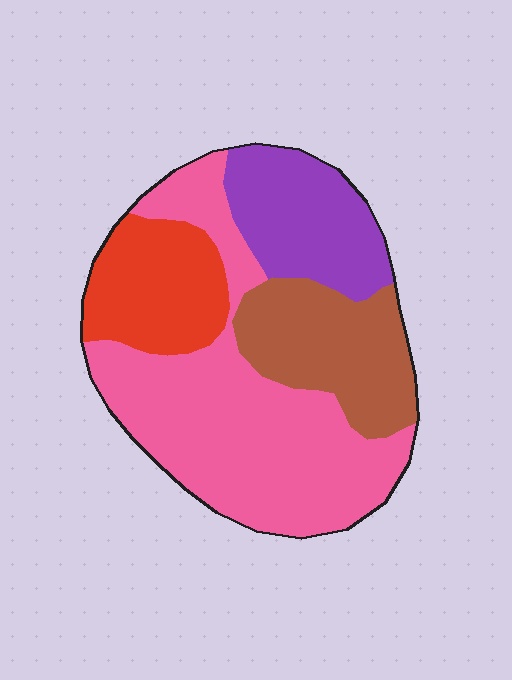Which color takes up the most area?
Pink, at roughly 45%.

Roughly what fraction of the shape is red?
Red takes up about one sixth (1/6) of the shape.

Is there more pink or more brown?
Pink.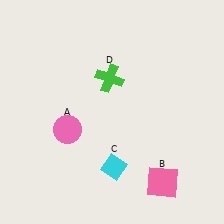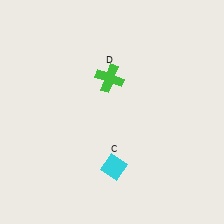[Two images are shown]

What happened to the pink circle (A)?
The pink circle (A) was removed in Image 2. It was in the bottom-left area of Image 1.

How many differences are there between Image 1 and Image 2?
There are 2 differences between the two images.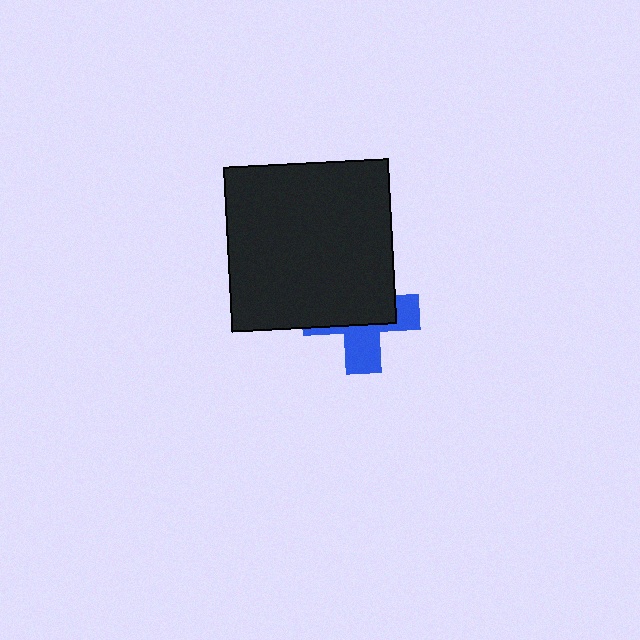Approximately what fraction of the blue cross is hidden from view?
Roughly 58% of the blue cross is hidden behind the black square.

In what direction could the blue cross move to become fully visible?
The blue cross could move down. That would shift it out from behind the black square entirely.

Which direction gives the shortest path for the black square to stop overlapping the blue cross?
Moving up gives the shortest separation.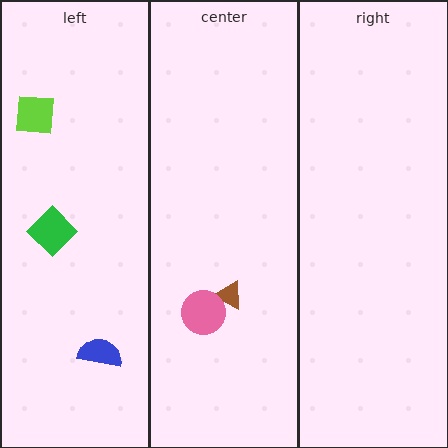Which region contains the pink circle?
The center region.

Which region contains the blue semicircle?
The left region.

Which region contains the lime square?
The left region.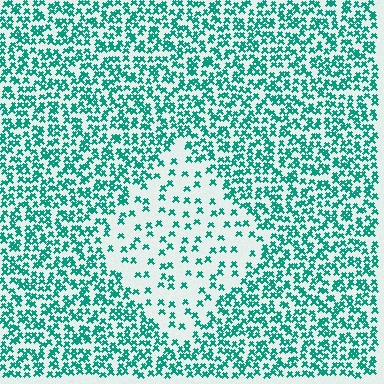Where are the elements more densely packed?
The elements are more densely packed outside the diamond boundary.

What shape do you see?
I see a diamond.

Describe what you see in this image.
The image contains small teal elements arranged at two different densities. A diamond-shaped region is visible where the elements are less densely packed than the surrounding area.